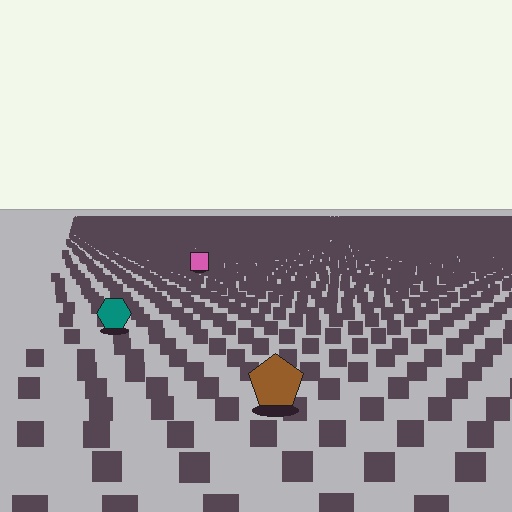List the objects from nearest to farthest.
From nearest to farthest: the brown pentagon, the teal hexagon, the pink square.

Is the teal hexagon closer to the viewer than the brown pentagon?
No. The brown pentagon is closer — you can tell from the texture gradient: the ground texture is coarser near it.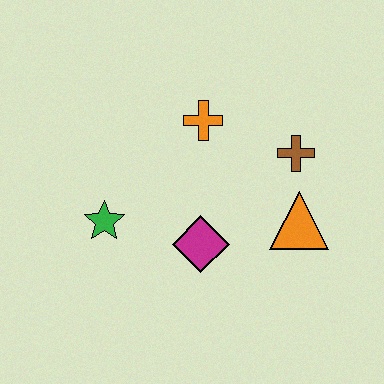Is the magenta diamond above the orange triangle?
No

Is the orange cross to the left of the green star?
No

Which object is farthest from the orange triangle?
The green star is farthest from the orange triangle.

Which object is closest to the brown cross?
The orange triangle is closest to the brown cross.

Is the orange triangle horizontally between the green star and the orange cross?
No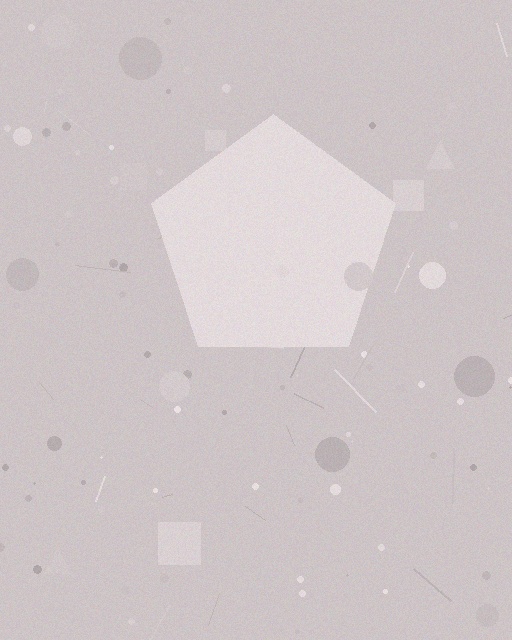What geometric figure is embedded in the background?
A pentagon is embedded in the background.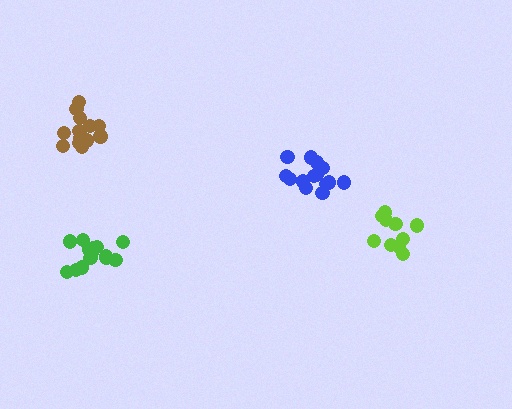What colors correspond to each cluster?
The clusters are colored: green, lime, brown, blue.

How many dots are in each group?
Group 1: 14 dots, Group 2: 10 dots, Group 3: 14 dots, Group 4: 14 dots (52 total).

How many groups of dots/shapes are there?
There are 4 groups.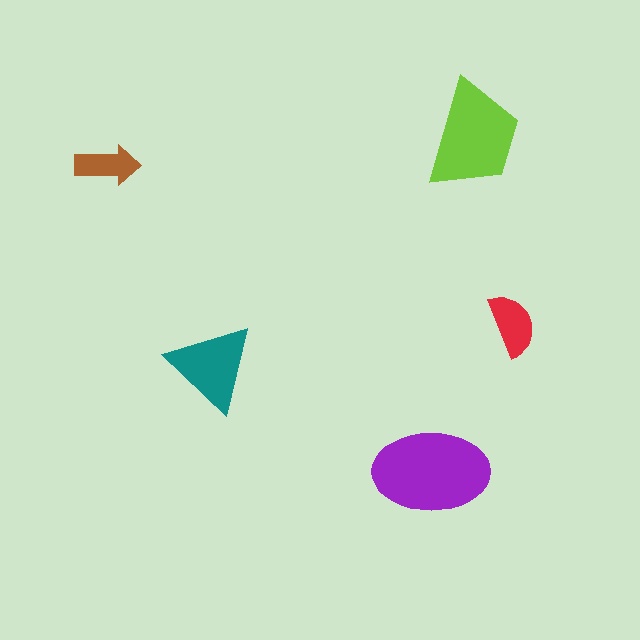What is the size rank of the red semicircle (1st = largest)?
4th.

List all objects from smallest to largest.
The brown arrow, the red semicircle, the teal triangle, the lime trapezoid, the purple ellipse.